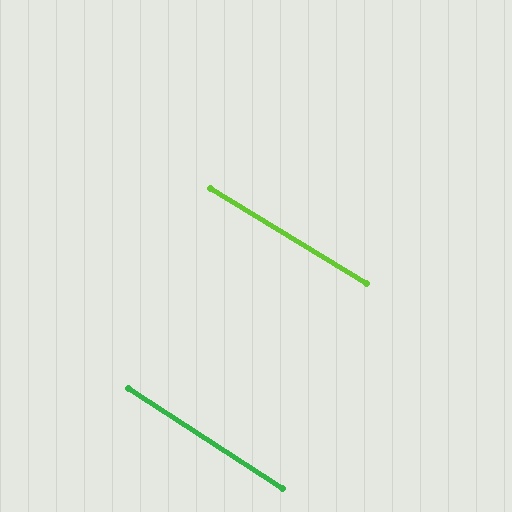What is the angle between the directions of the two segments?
Approximately 1 degree.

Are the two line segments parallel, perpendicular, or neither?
Parallel — their directions differ by only 1.5°.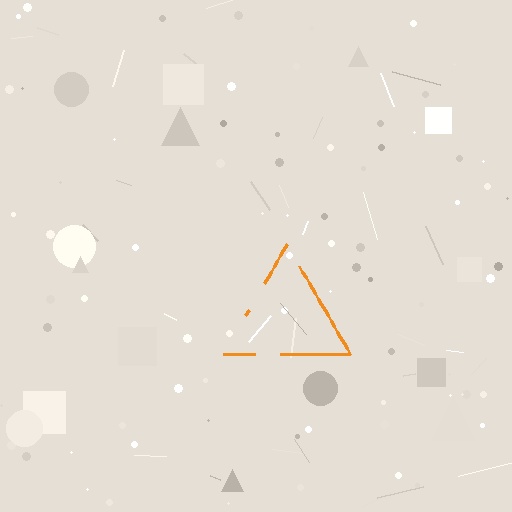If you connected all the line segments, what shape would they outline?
They would outline a triangle.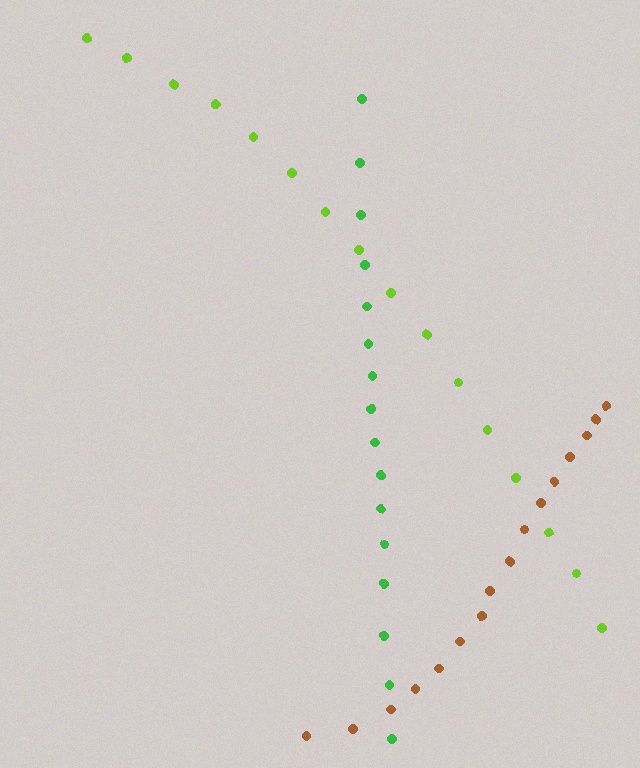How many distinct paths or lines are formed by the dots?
There are 3 distinct paths.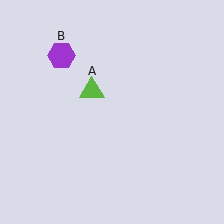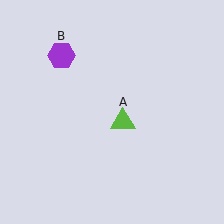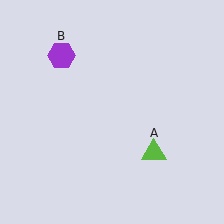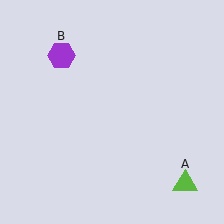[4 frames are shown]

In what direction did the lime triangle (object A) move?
The lime triangle (object A) moved down and to the right.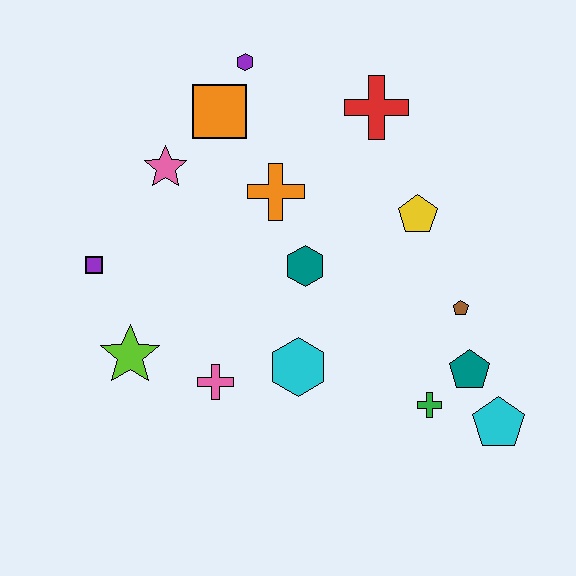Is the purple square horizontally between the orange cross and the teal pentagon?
No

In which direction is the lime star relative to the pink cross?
The lime star is to the left of the pink cross.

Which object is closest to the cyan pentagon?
The teal pentagon is closest to the cyan pentagon.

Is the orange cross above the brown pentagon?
Yes